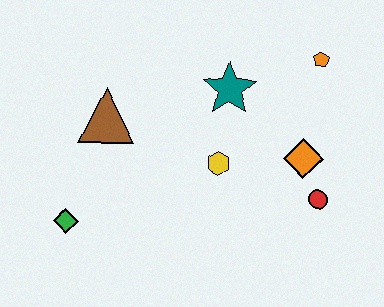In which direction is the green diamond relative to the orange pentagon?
The green diamond is to the left of the orange pentagon.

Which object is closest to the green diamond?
The brown triangle is closest to the green diamond.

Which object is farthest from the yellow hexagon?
The green diamond is farthest from the yellow hexagon.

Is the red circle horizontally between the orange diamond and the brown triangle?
No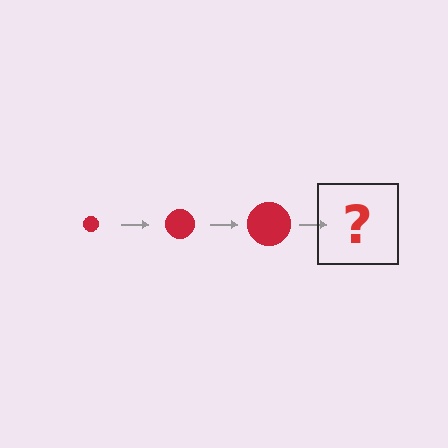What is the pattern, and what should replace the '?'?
The pattern is that the circle gets progressively larger each step. The '?' should be a red circle, larger than the previous one.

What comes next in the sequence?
The next element should be a red circle, larger than the previous one.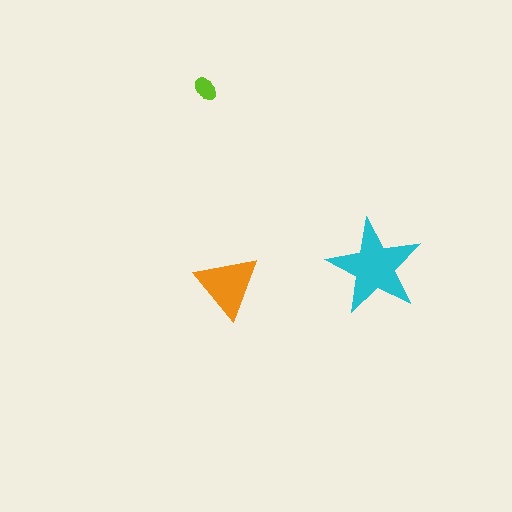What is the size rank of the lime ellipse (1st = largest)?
3rd.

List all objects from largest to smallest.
The cyan star, the orange triangle, the lime ellipse.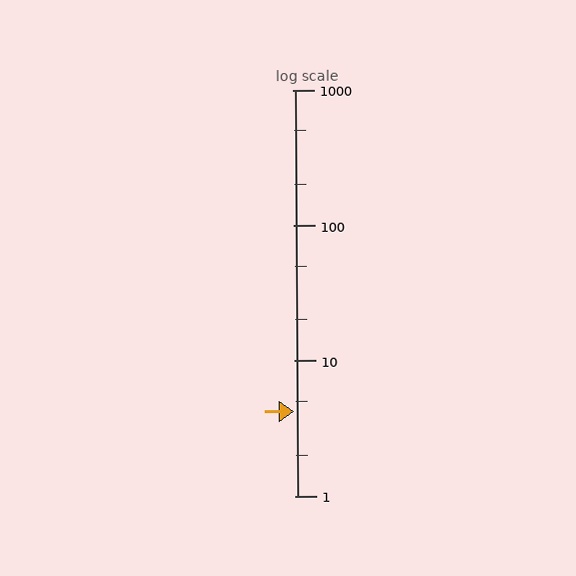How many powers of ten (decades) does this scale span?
The scale spans 3 decades, from 1 to 1000.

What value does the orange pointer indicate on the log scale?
The pointer indicates approximately 4.2.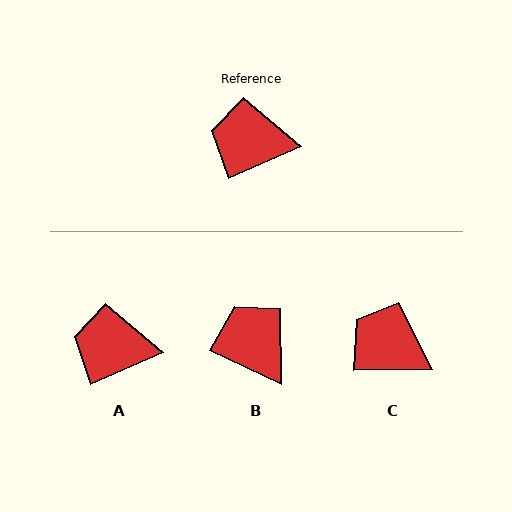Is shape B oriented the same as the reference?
No, it is off by about 49 degrees.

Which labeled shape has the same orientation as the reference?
A.